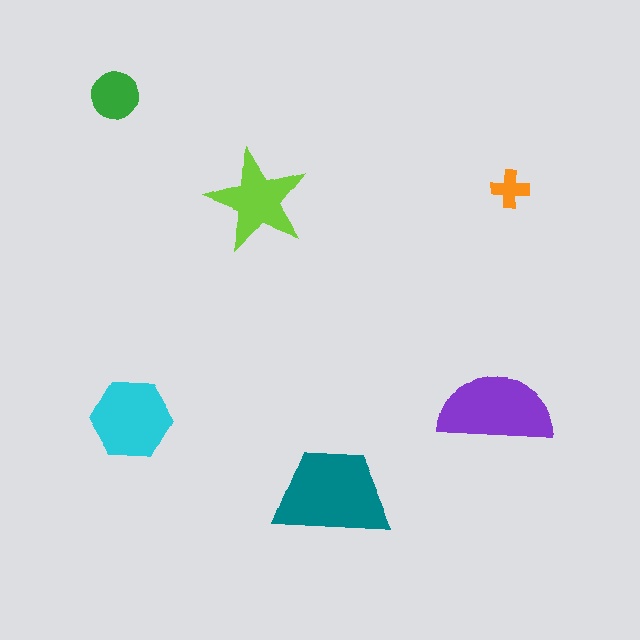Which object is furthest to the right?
The orange cross is rightmost.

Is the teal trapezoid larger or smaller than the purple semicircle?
Larger.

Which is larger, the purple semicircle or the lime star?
The purple semicircle.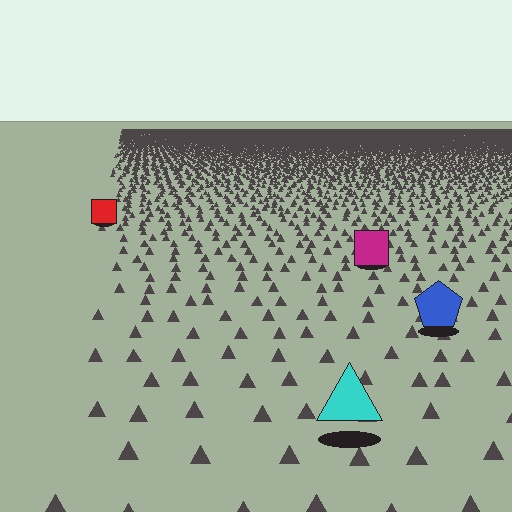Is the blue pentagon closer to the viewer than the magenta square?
Yes. The blue pentagon is closer — you can tell from the texture gradient: the ground texture is coarser near it.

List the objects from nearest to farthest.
From nearest to farthest: the cyan triangle, the blue pentagon, the magenta square, the red square.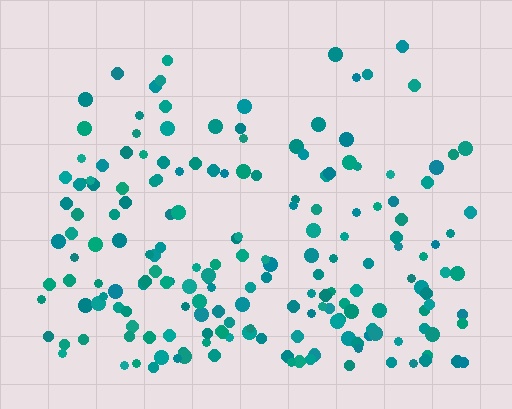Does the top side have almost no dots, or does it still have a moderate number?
Still a moderate number, just noticeably fewer than the bottom.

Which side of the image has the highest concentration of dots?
The bottom.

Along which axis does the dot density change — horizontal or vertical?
Vertical.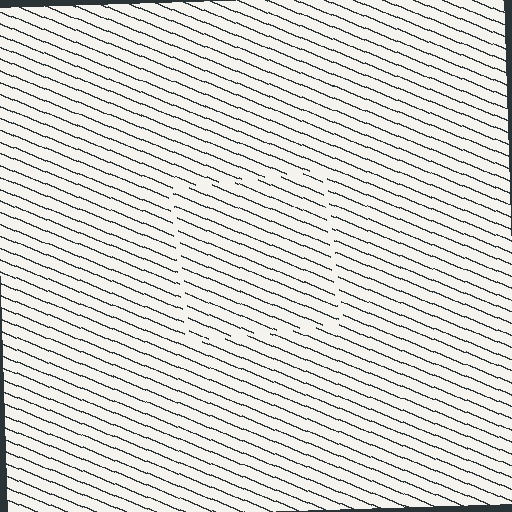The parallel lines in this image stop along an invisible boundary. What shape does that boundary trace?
An illusory square. The interior of the shape contains the same grating, shifted by half a period — the contour is defined by the phase discontinuity where line-ends from the inner and outer gratings abut.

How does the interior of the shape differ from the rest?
The interior of the shape contains the same grating, shifted by half a period — the contour is defined by the phase discontinuity where line-ends from the inner and outer gratings abut.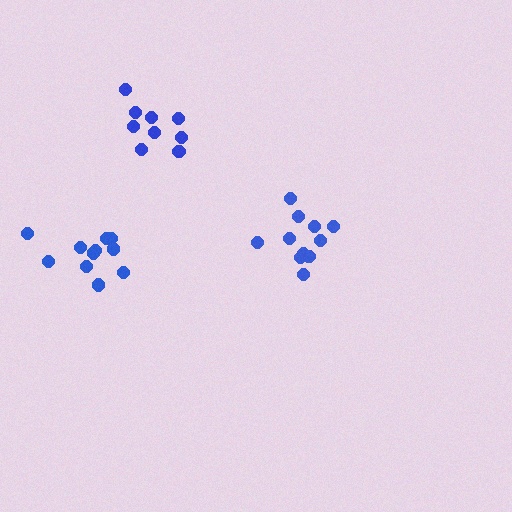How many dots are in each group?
Group 1: 12 dots, Group 2: 11 dots, Group 3: 10 dots (33 total).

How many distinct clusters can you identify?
There are 3 distinct clusters.